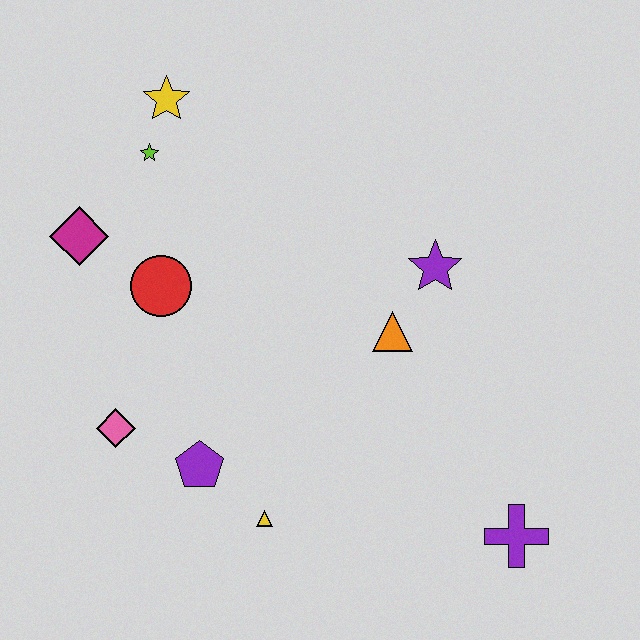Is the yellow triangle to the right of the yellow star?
Yes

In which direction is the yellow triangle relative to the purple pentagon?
The yellow triangle is to the right of the purple pentagon.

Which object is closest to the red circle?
The magenta diamond is closest to the red circle.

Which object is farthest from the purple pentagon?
The yellow star is farthest from the purple pentagon.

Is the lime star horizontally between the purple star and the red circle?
No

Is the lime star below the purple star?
No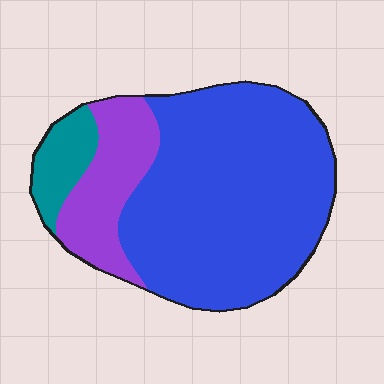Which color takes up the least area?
Teal, at roughly 10%.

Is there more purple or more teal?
Purple.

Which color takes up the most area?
Blue, at roughly 70%.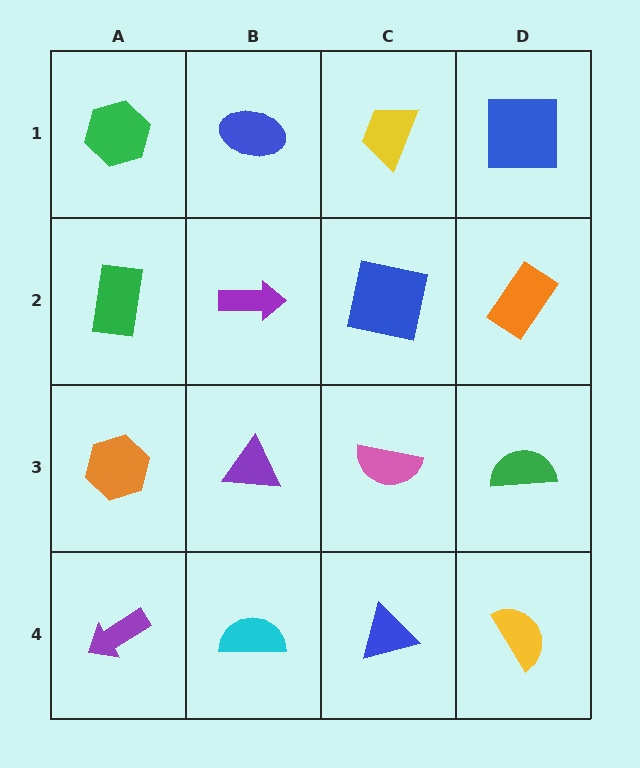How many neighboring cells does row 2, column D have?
3.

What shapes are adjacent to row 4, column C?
A pink semicircle (row 3, column C), a cyan semicircle (row 4, column B), a yellow semicircle (row 4, column D).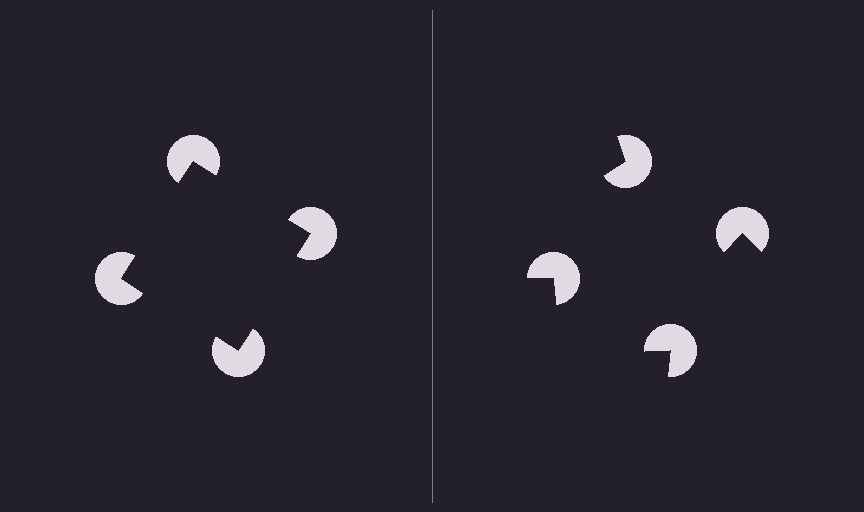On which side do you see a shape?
An illusory square appears on the left side. On the right side the wedge cuts are rotated, so no coherent shape forms.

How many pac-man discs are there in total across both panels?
8 — 4 on each side.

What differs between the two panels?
The pac-man discs are positioned identically on both sides; only the wedge orientations differ. On the left they align to a square; on the right they are misaligned.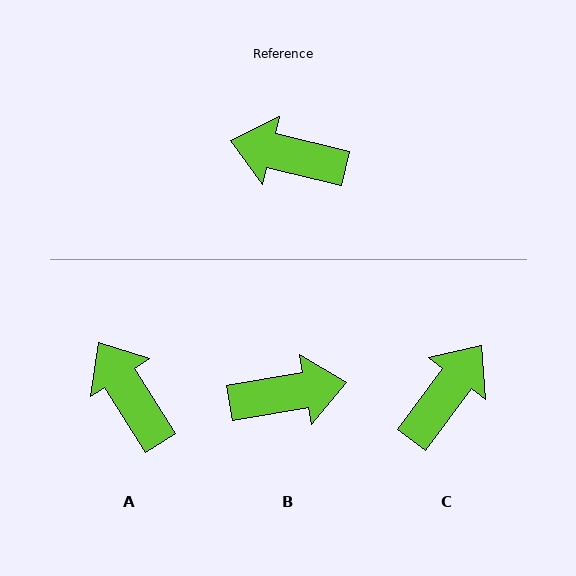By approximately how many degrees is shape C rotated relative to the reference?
Approximately 113 degrees clockwise.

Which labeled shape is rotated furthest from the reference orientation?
B, about 157 degrees away.